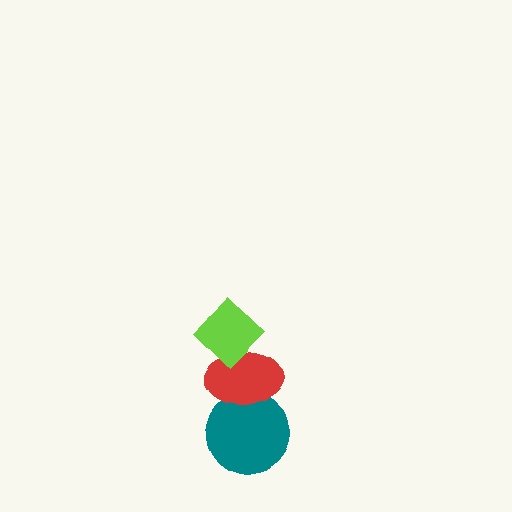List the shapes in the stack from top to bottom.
From top to bottom: the lime diamond, the red ellipse, the teal circle.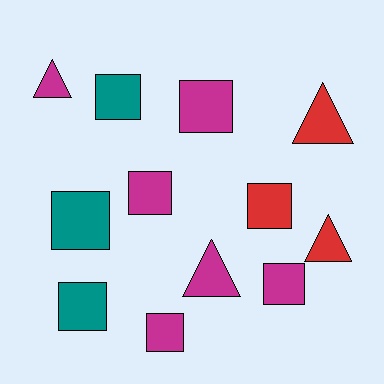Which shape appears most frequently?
Square, with 8 objects.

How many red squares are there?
There is 1 red square.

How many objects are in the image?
There are 12 objects.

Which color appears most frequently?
Magenta, with 6 objects.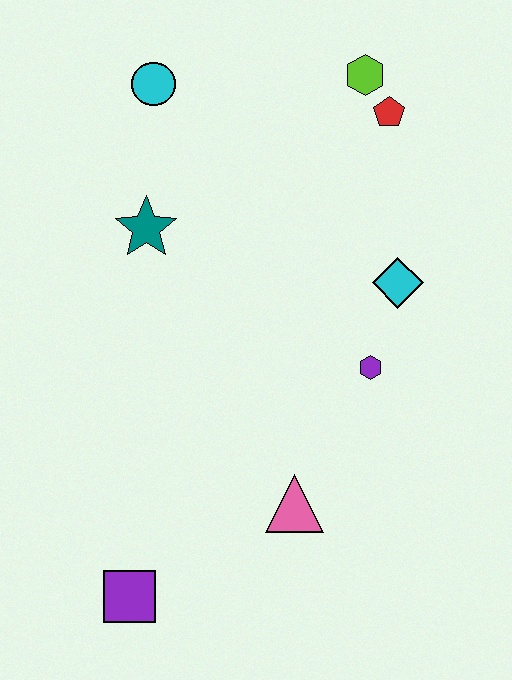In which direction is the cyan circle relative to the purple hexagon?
The cyan circle is above the purple hexagon.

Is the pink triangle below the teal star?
Yes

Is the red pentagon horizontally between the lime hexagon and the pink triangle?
No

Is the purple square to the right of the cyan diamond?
No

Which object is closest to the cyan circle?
The teal star is closest to the cyan circle.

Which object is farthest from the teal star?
The purple square is farthest from the teal star.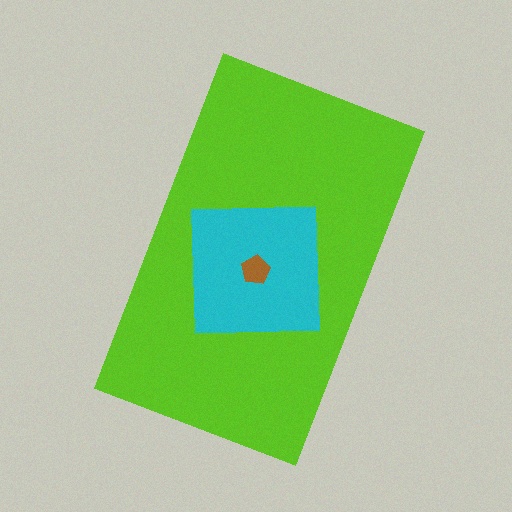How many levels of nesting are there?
3.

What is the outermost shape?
The lime rectangle.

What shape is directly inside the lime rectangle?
The cyan square.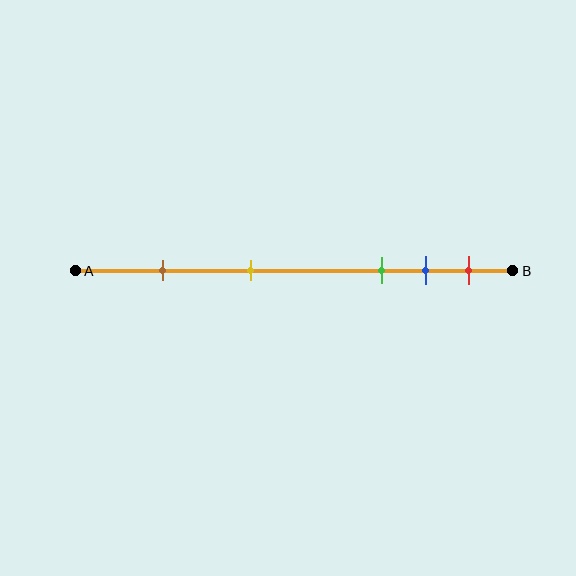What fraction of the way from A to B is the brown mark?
The brown mark is approximately 20% (0.2) of the way from A to B.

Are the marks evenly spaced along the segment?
No, the marks are not evenly spaced.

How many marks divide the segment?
There are 5 marks dividing the segment.